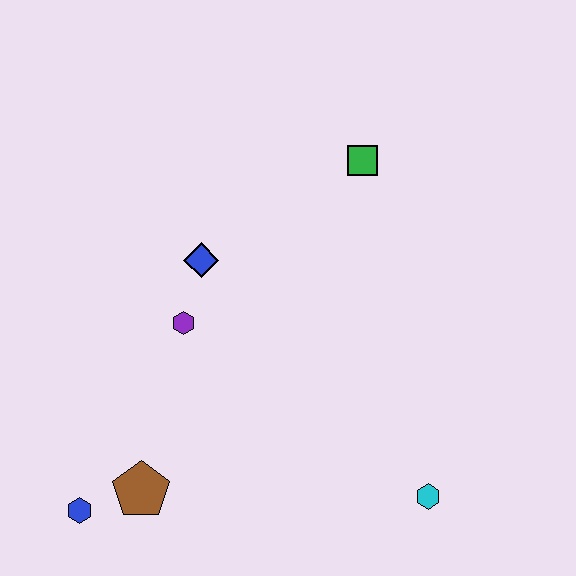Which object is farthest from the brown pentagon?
The green square is farthest from the brown pentagon.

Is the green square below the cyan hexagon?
No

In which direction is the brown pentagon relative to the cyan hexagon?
The brown pentagon is to the left of the cyan hexagon.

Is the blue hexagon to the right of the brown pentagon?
No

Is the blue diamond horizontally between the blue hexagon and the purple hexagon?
No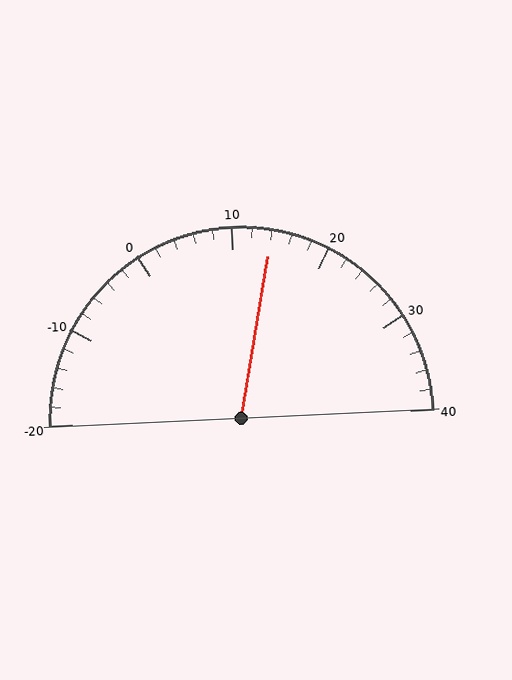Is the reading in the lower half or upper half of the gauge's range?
The reading is in the upper half of the range (-20 to 40).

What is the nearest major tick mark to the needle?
The nearest major tick mark is 10.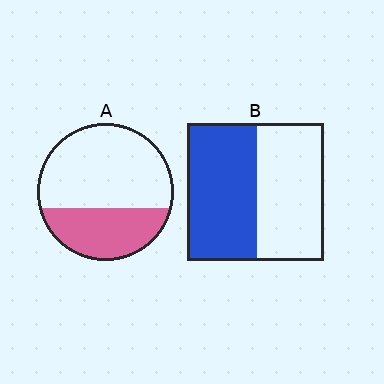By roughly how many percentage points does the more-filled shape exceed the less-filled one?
By roughly 15 percentage points (B over A).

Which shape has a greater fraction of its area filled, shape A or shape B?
Shape B.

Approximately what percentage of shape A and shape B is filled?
A is approximately 35% and B is approximately 50%.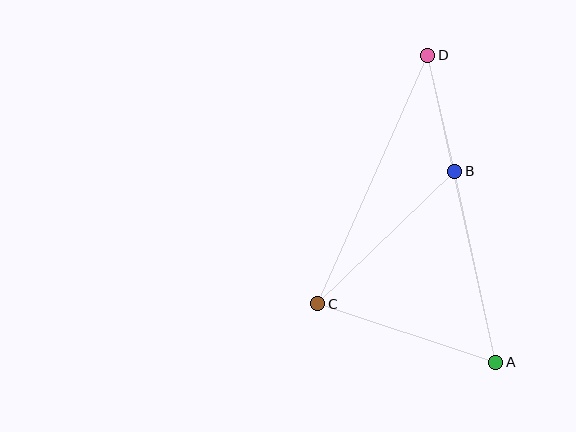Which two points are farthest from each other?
Points A and D are farthest from each other.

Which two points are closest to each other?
Points B and D are closest to each other.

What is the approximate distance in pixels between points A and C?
The distance between A and C is approximately 187 pixels.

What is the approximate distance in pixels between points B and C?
The distance between B and C is approximately 190 pixels.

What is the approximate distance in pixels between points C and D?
The distance between C and D is approximately 271 pixels.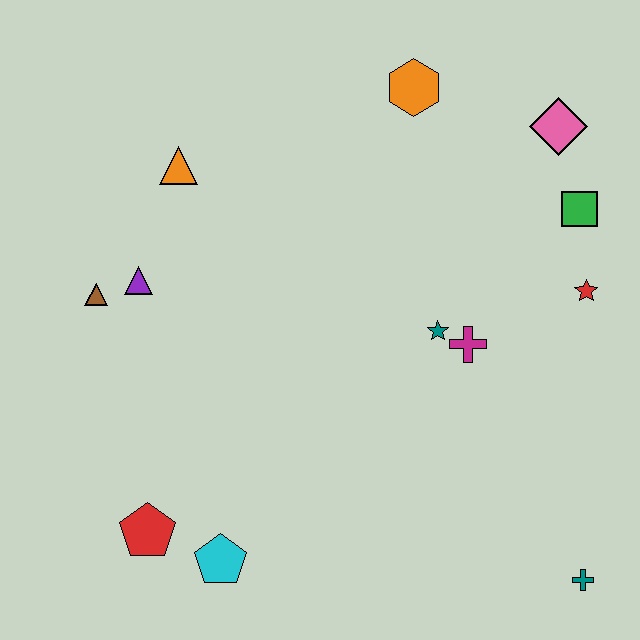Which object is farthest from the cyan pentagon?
The pink diamond is farthest from the cyan pentagon.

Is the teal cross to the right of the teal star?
Yes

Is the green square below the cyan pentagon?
No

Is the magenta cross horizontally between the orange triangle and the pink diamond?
Yes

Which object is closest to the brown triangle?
The purple triangle is closest to the brown triangle.